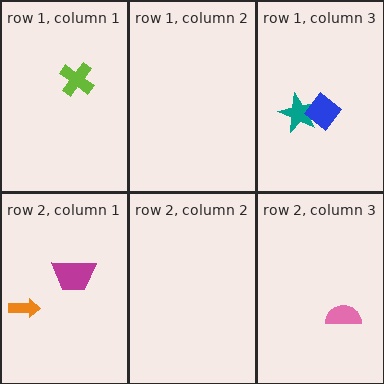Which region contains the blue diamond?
The row 1, column 3 region.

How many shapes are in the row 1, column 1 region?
1.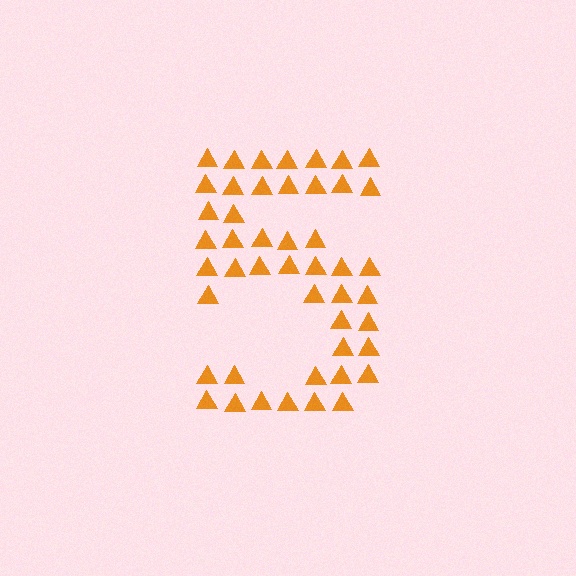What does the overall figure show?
The overall figure shows the digit 5.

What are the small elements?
The small elements are triangles.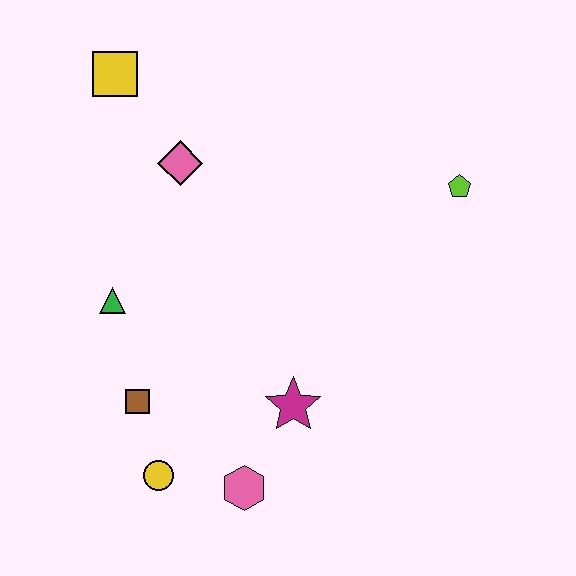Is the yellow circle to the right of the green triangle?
Yes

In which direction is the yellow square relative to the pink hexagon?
The yellow square is above the pink hexagon.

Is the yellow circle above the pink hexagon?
Yes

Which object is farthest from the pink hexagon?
The yellow square is farthest from the pink hexagon.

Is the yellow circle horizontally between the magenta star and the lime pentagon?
No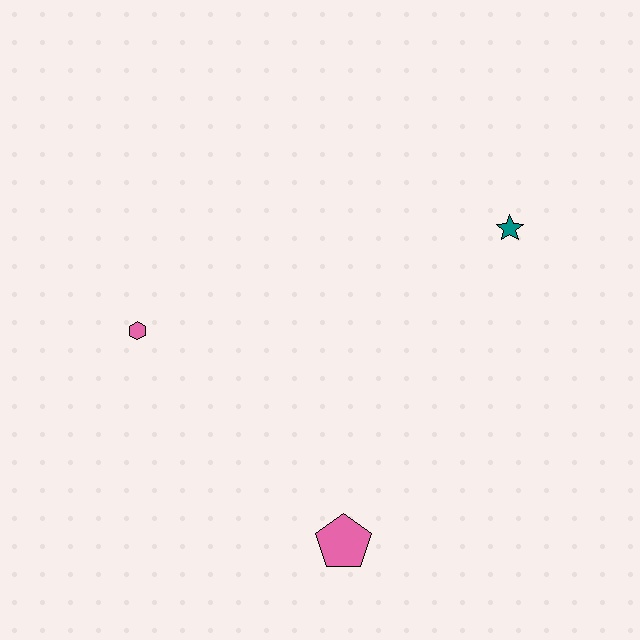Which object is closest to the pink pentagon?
The pink hexagon is closest to the pink pentagon.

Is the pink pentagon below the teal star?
Yes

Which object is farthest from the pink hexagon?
The teal star is farthest from the pink hexagon.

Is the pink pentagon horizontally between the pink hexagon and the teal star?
Yes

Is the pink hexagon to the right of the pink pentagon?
No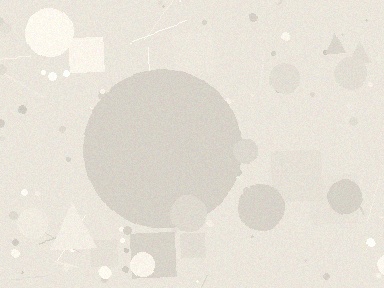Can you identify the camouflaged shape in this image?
The camouflaged shape is a circle.